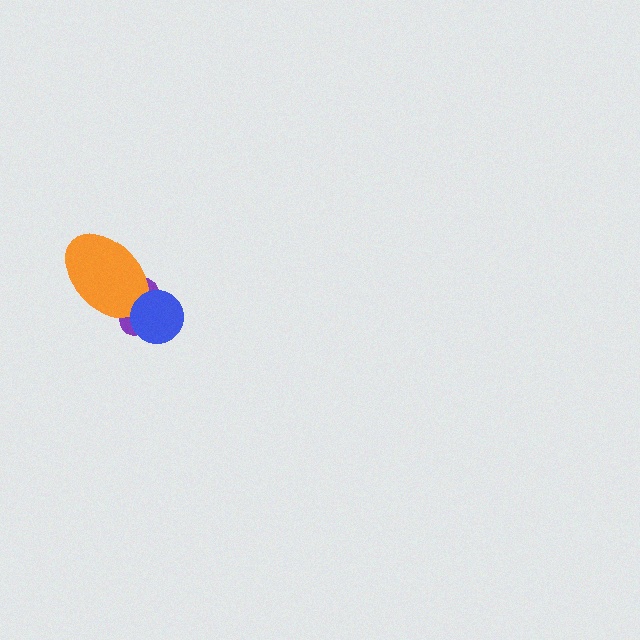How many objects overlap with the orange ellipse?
2 objects overlap with the orange ellipse.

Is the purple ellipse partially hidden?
Yes, it is partially covered by another shape.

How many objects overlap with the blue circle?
2 objects overlap with the blue circle.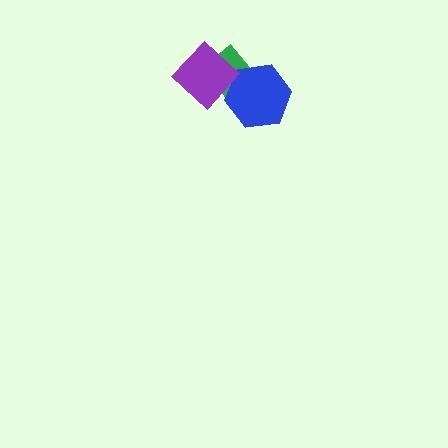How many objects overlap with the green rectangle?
2 objects overlap with the green rectangle.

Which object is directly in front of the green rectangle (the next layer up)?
The blue hexagon is directly in front of the green rectangle.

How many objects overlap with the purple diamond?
2 objects overlap with the purple diamond.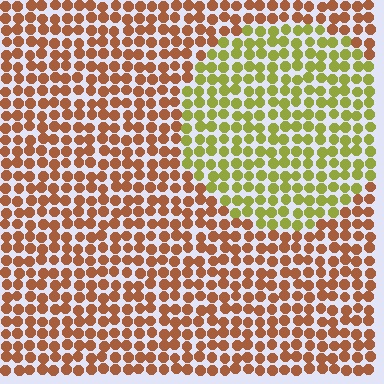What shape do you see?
I see a circle.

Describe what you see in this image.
The image is filled with small brown elements in a uniform arrangement. A circle-shaped region is visible where the elements are tinted to a slightly different hue, forming a subtle color boundary.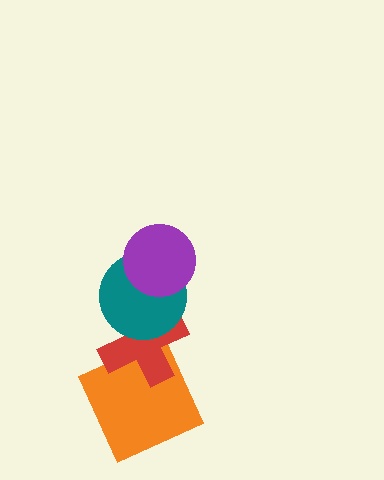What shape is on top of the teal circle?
The purple circle is on top of the teal circle.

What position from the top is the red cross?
The red cross is 3rd from the top.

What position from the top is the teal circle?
The teal circle is 2nd from the top.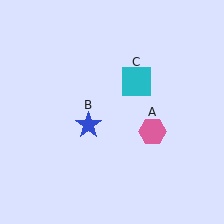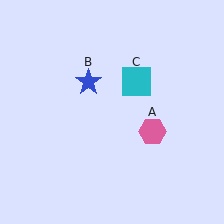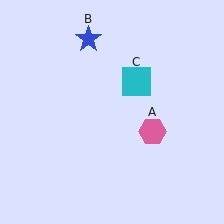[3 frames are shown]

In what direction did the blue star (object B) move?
The blue star (object B) moved up.